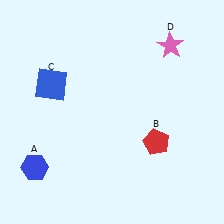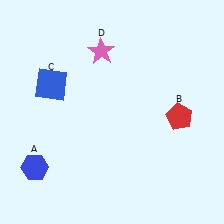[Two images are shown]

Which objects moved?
The objects that moved are: the red pentagon (B), the pink star (D).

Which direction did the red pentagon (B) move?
The red pentagon (B) moved up.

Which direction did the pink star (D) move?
The pink star (D) moved left.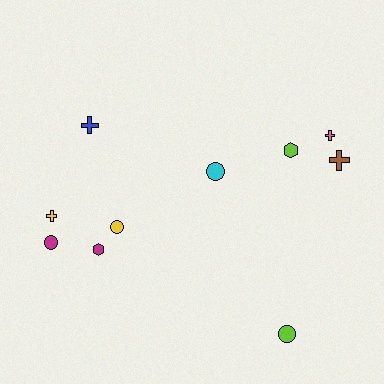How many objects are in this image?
There are 10 objects.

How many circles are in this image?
There are 4 circles.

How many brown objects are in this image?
There is 1 brown object.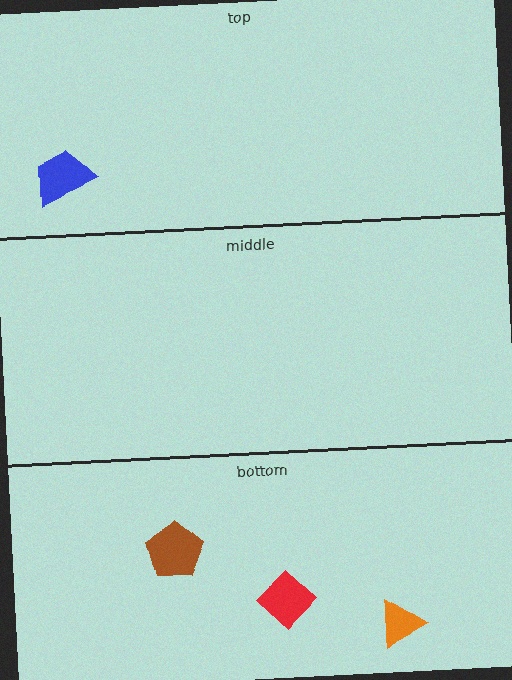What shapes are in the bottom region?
The red diamond, the brown pentagon, the orange triangle.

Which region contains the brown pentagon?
The bottom region.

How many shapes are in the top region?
1.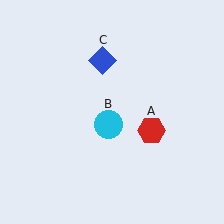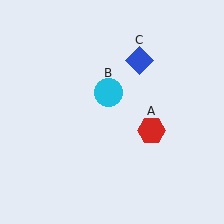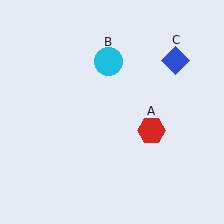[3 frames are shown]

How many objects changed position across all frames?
2 objects changed position: cyan circle (object B), blue diamond (object C).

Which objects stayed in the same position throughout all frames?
Red hexagon (object A) remained stationary.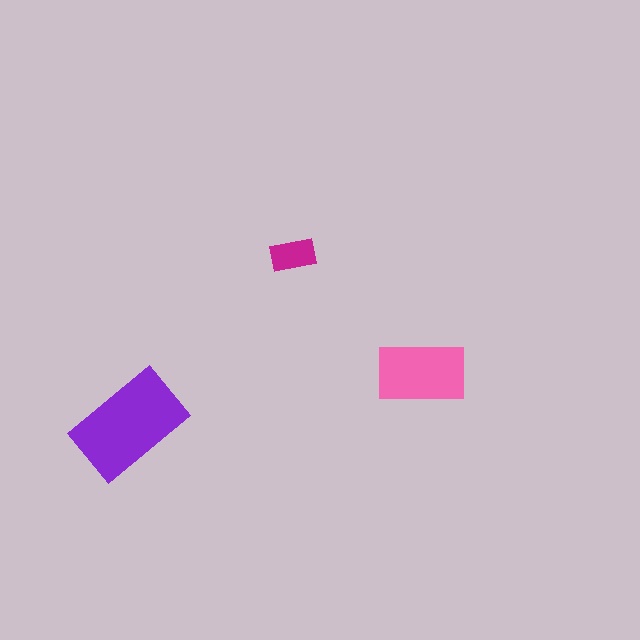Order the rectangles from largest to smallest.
the purple one, the pink one, the magenta one.